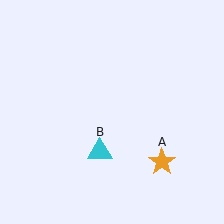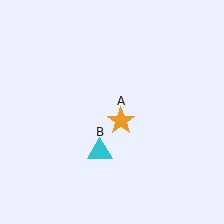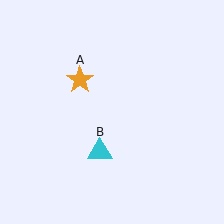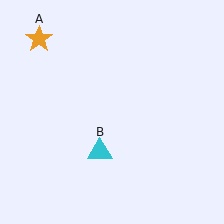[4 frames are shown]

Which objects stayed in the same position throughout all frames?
Cyan triangle (object B) remained stationary.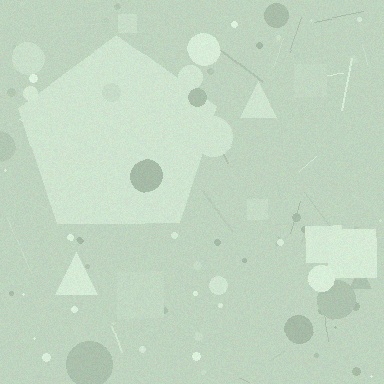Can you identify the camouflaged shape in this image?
The camouflaged shape is a pentagon.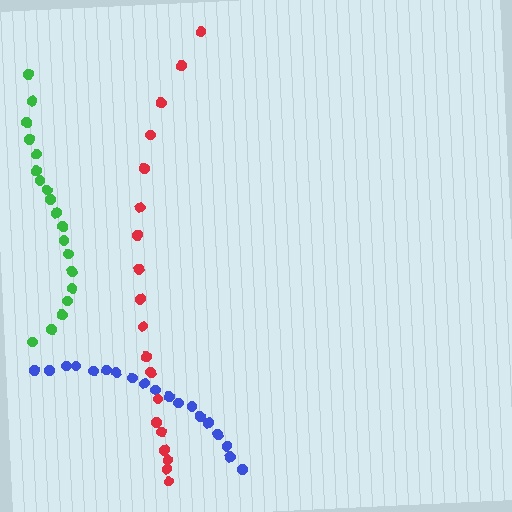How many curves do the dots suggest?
There are 3 distinct paths.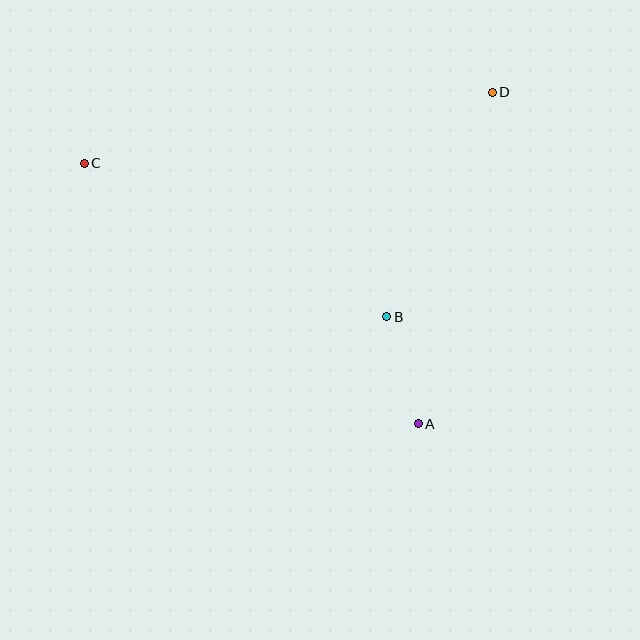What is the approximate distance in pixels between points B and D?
The distance between B and D is approximately 248 pixels.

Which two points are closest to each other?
Points A and B are closest to each other.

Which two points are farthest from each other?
Points A and C are farthest from each other.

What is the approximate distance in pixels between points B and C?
The distance between B and C is approximately 339 pixels.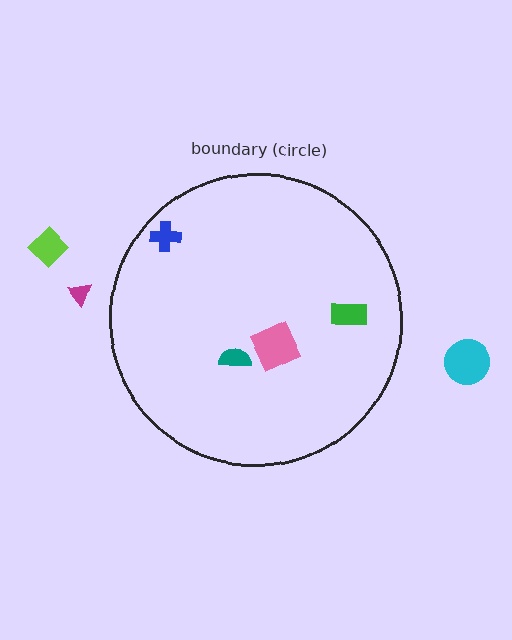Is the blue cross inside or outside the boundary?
Inside.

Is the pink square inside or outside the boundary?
Inside.